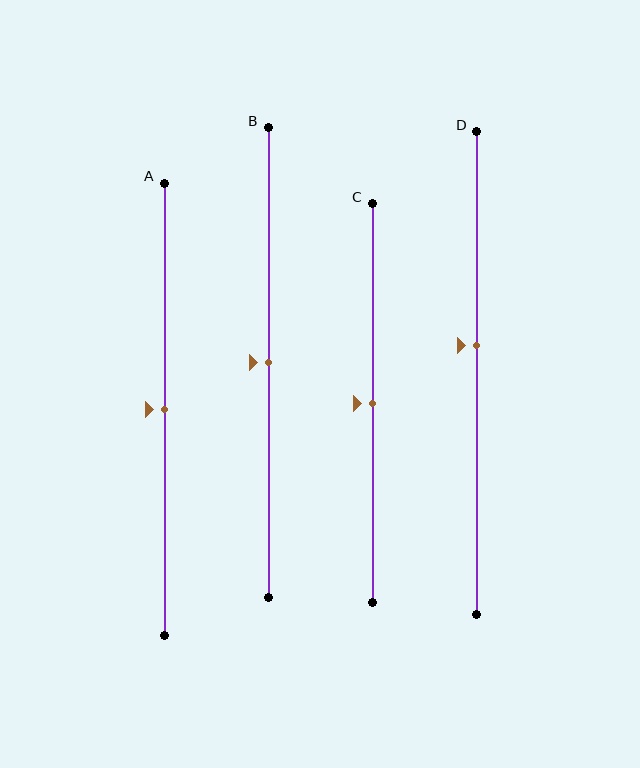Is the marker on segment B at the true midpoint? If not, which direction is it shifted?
Yes, the marker on segment B is at the true midpoint.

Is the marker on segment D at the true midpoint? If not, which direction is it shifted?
No, the marker on segment D is shifted upward by about 6% of the segment length.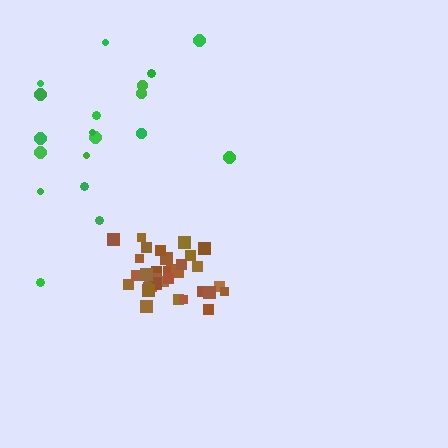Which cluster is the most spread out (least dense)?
Green.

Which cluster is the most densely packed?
Brown.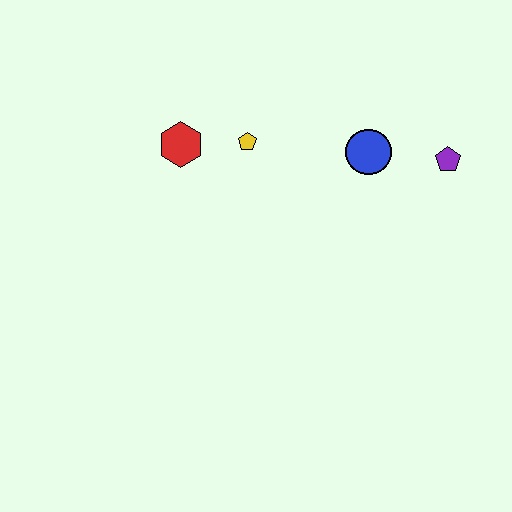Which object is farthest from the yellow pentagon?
The purple pentagon is farthest from the yellow pentagon.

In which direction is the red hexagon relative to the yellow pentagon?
The red hexagon is to the left of the yellow pentagon.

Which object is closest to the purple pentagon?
The blue circle is closest to the purple pentagon.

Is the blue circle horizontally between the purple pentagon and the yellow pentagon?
Yes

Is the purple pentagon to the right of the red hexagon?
Yes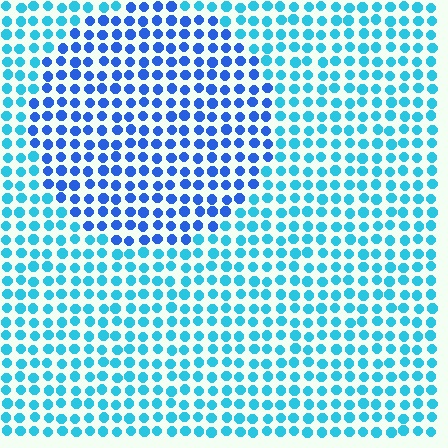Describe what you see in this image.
The image is filled with small cyan elements in a uniform arrangement. A circle-shaped region is visible where the elements are tinted to a slightly different hue, forming a subtle color boundary.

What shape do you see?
I see a circle.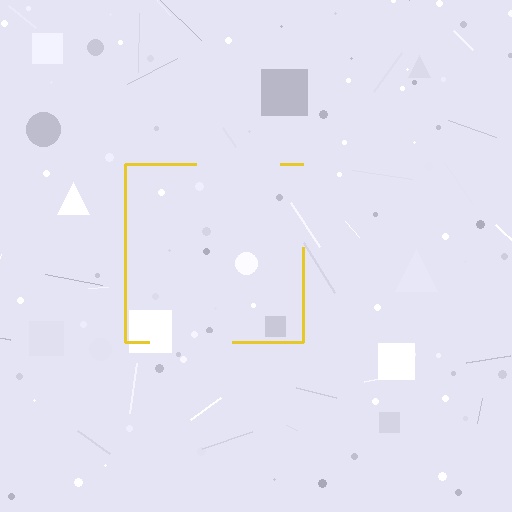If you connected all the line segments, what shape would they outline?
They would outline a square.